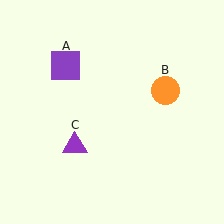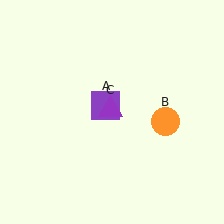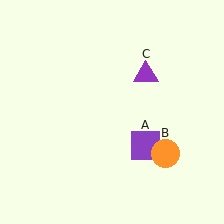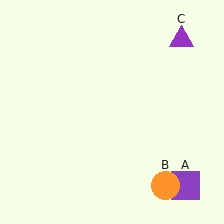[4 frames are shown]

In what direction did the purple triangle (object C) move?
The purple triangle (object C) moved up and to the right.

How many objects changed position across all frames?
3 objects changed position: purple square (object A), orange circle (object B), purple triangle (object C).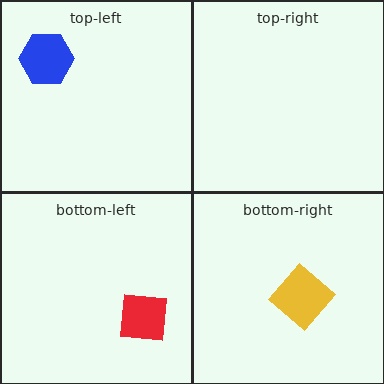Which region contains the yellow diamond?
The bottom-right region.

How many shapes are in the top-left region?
1.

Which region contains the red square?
The bottom-left region.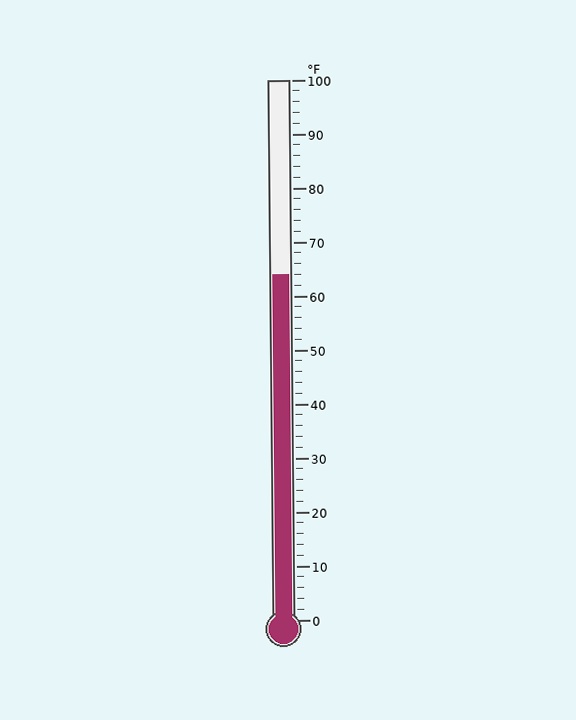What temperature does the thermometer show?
The thermometer shows approximately 64°F.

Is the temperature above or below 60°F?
The temperature is above 60°F.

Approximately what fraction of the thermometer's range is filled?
The thermometer is filled to approximately 65% of its range.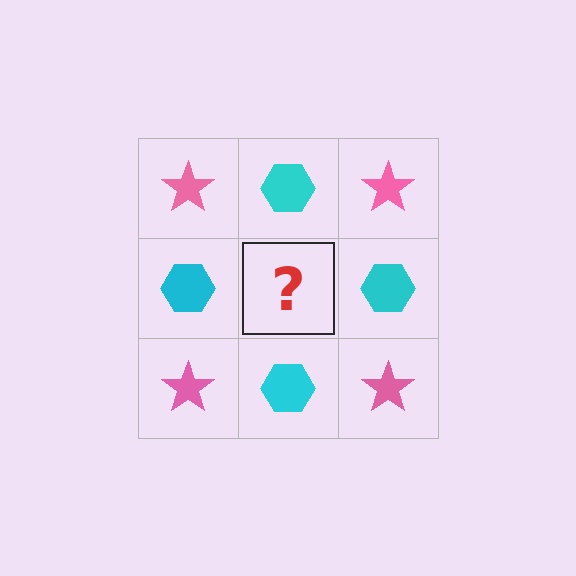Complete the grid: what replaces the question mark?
The question mark should be replaced with a pink star.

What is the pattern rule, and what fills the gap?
The rule is that it alternates pink star and cyan hexagon in a checkerboard pattern. The gap should be filled with a pink star.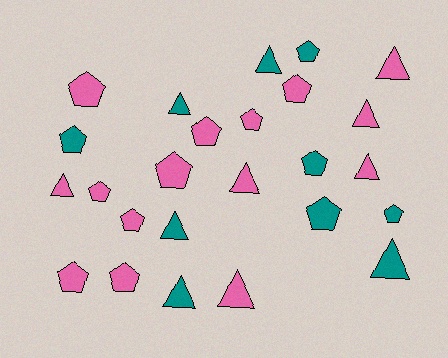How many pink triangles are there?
There are 6 pink triangles.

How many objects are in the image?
There are 25 objects.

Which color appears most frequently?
Pink, with 15 objects.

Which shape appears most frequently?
Pentagon, with 14 objects.